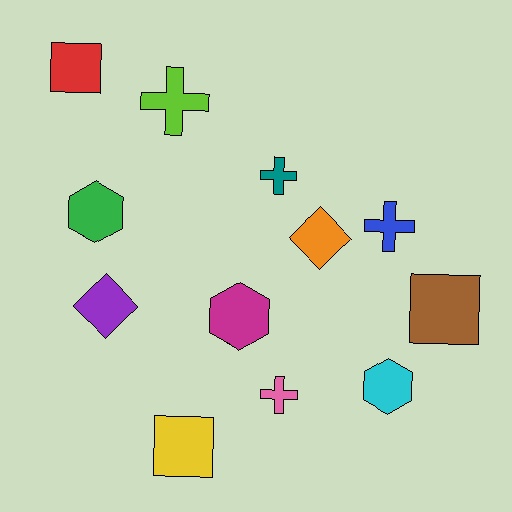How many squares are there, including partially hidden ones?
There are 3 squares.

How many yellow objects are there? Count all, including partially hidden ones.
There is 1 yellow object.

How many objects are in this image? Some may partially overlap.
There are 12 objects.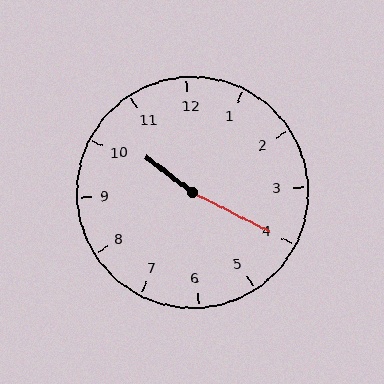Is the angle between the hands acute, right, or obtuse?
It is obtuse.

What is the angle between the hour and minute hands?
Approximately 170 degrees.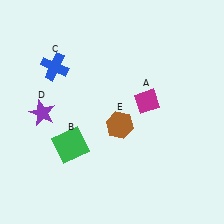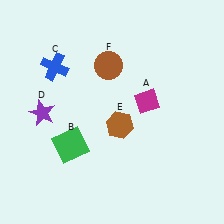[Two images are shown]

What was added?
A brown circle (F) was added in Image 2.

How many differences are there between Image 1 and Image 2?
There is 1 difference between the two images.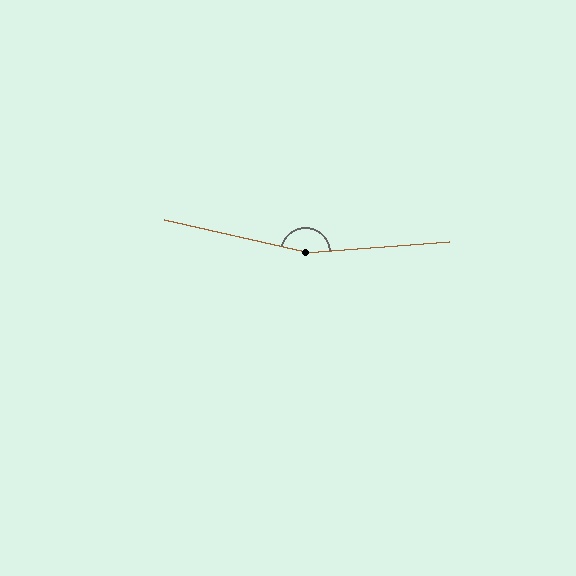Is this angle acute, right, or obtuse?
It is obtuse.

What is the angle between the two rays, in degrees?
Approximately 163 degrees.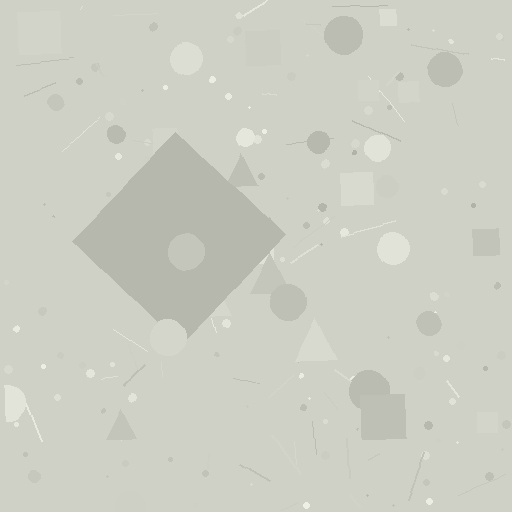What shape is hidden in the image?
A diamond is hidden in the image.